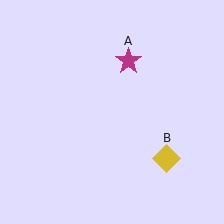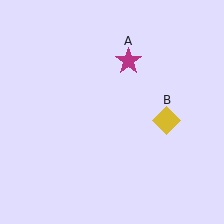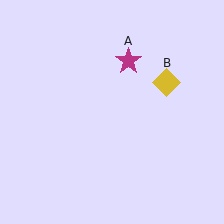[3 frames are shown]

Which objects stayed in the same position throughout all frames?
Magenta star (object A) remained stationary.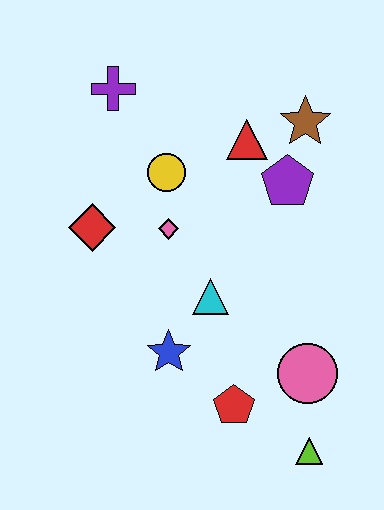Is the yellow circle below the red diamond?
No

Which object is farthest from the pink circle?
The purple cross is farthest from the pink circle.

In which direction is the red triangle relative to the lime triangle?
The red triangle is above the lime triangle.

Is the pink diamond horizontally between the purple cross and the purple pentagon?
Yes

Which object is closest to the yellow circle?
The pink diamond is closest to the yellow circle.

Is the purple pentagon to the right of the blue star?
Yes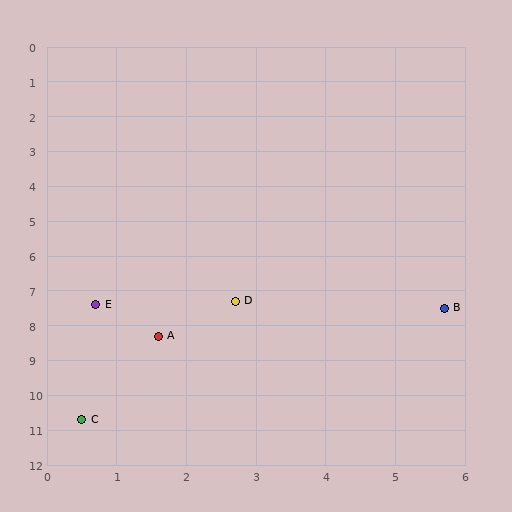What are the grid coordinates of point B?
Point B is at approximately (5.7, 7.5).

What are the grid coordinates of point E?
Point E is at approximately (0.7, 7.4).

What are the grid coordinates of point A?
Point A is at approximately (1.6, 8.3).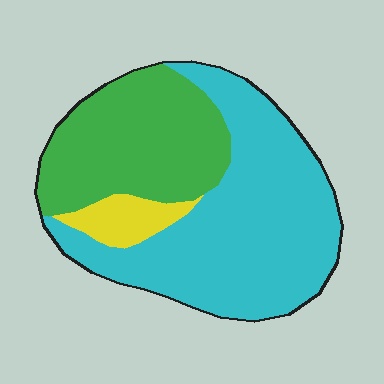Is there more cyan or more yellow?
Cyan.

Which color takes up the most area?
Cyan, at roughly 55%.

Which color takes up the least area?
Yellow, at roughly 5%.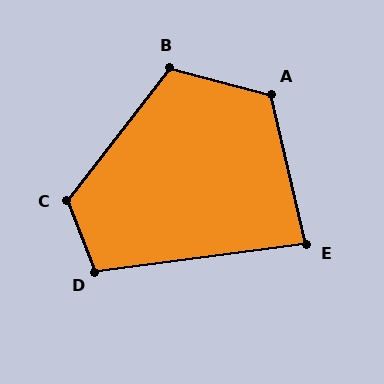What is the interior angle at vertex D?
Approximately 104 degrees (obtuse).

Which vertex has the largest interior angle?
C, at approximately 120 degrees.